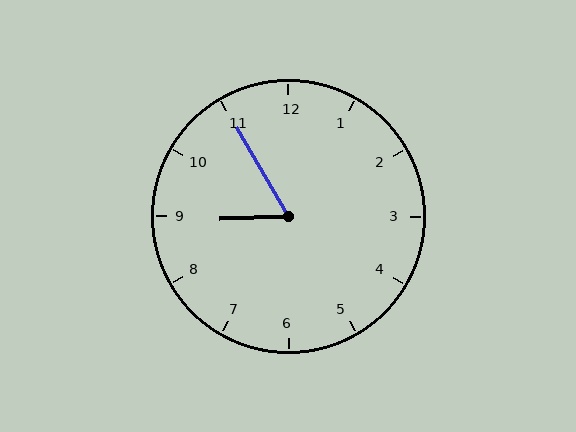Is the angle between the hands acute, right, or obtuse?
It is acute.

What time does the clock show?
8:55.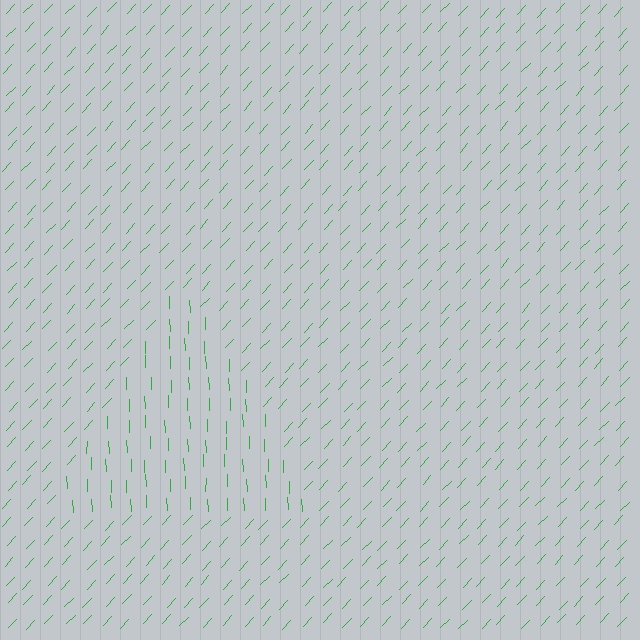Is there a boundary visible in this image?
Yes, there is a texture boundary formed by a change in line orientation.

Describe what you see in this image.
The image is filled with small green line segments. A triangle region in the image has lines oriented differently from the surrounding lines, creating a visible texture boundary.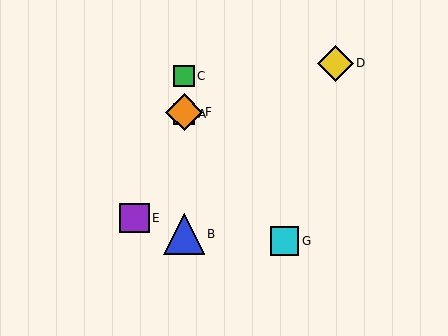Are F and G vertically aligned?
No, F is at x≈184 and G is at x≈285.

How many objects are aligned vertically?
4 objects (A, B, C, F) are aligned vertically.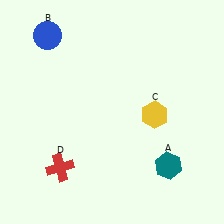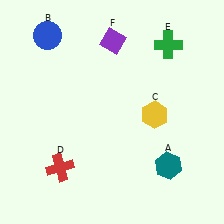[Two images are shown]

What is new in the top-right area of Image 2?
A purple diamond (F) was added in the top-right area of Image 2.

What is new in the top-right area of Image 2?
A green cross (E) was added in the top-right area of Image 2.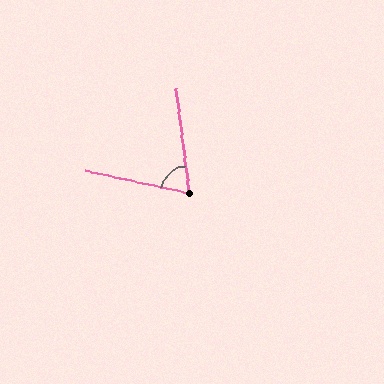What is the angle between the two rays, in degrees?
Approximately 71 degrees.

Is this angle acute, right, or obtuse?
It is acute.